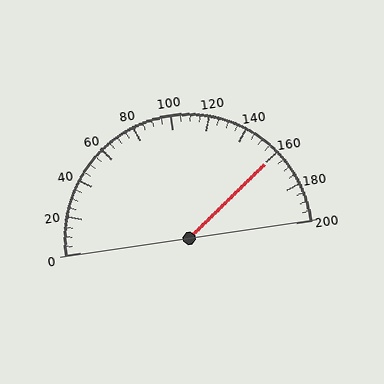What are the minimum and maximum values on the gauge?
The gauge ranges from 0 to 200.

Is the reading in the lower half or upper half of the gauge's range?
The reading is in the upper half of the range (0 to 200).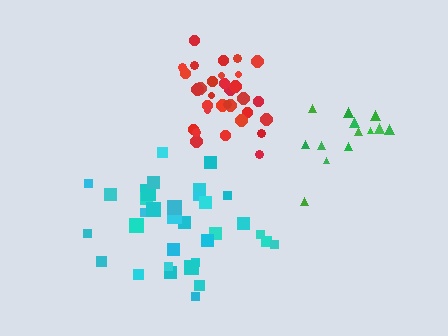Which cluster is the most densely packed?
Red.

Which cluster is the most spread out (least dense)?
Green.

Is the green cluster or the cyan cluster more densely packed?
Cyan.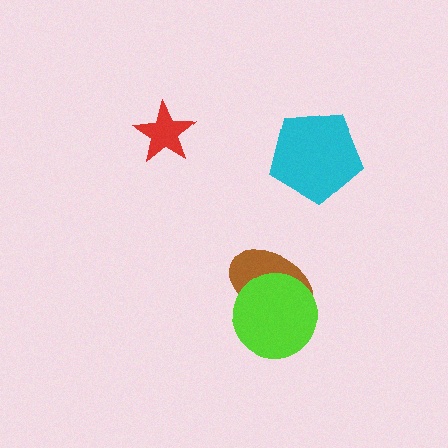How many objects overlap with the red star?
0 objects overlap with the red star.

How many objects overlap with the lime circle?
1 object overlaps with the lime circle.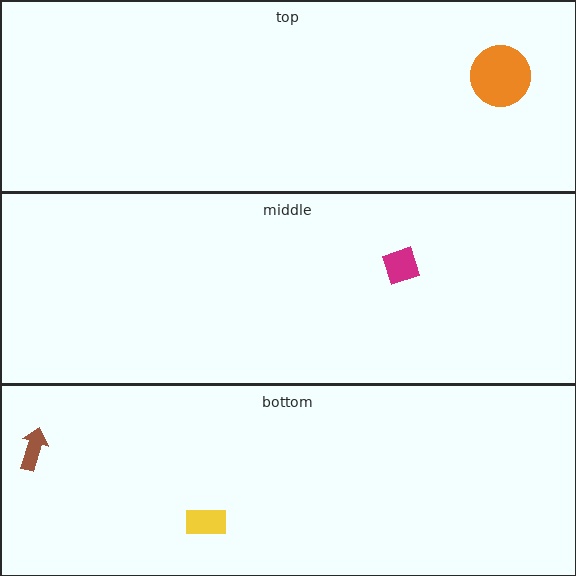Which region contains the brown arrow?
The bottom region.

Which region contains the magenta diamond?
The middle region.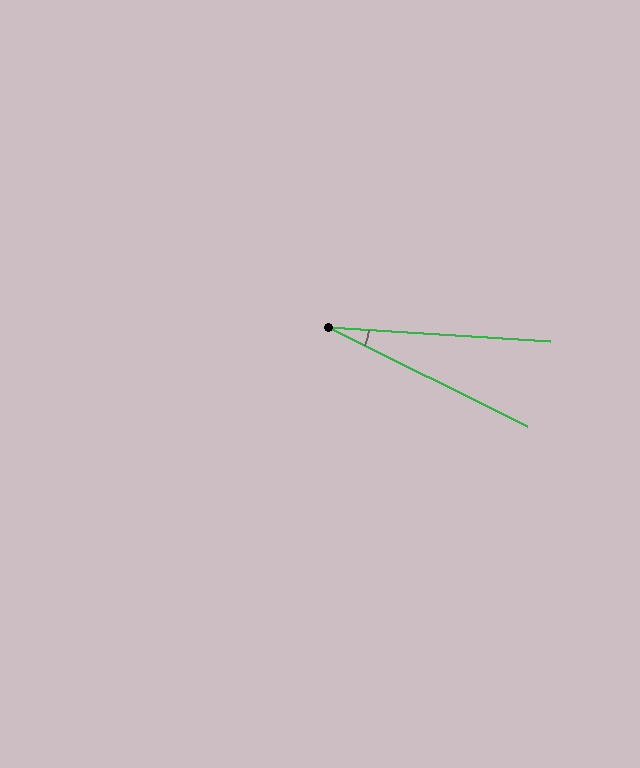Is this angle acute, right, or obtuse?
It is acute.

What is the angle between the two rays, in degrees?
Approximately 23 degrees.